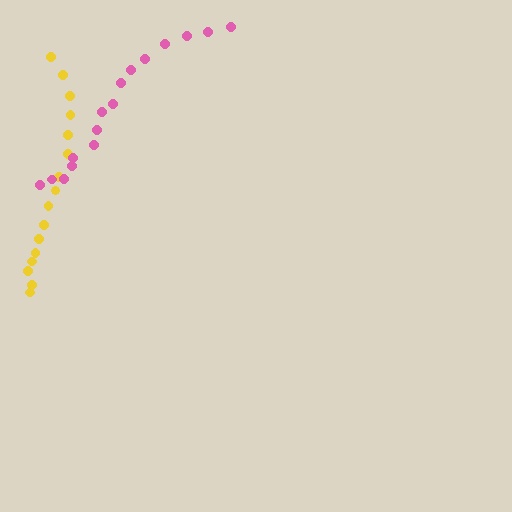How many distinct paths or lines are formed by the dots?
There are 2 distinct paths.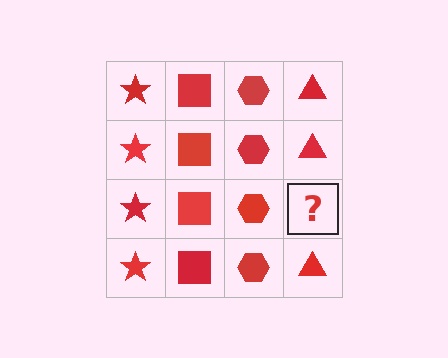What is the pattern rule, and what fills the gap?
The rule is that each column has a consistent shape. The gap should be filled with a red triangle.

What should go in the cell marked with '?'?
The missing cell should contain a red triangle.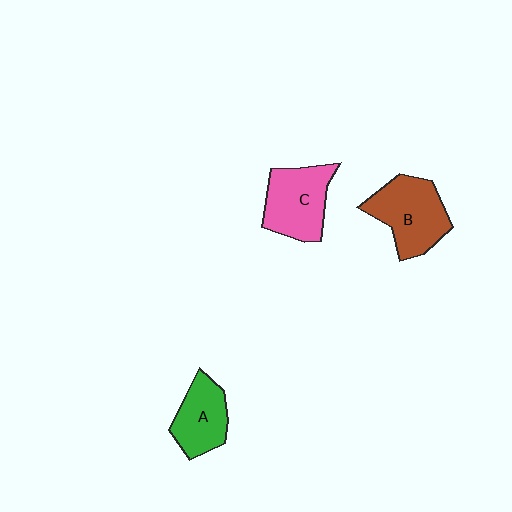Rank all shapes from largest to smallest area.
From largest to smallest: B (brown), C (pink), A (green).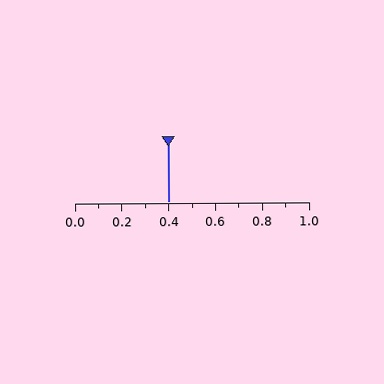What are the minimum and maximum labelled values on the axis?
The axis runs from 0.0 to 1.0.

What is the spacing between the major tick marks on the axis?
The major ticks are spaced 0.2 apart.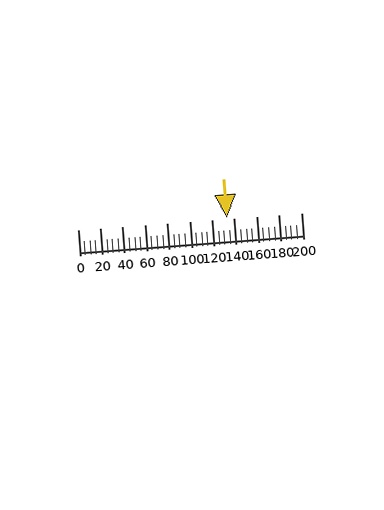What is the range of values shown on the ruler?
The ruler shows values from 0 to 200.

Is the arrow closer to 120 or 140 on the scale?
The arrow is closer to 140.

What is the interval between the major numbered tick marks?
The major tick marks are spaced 20 units apart.